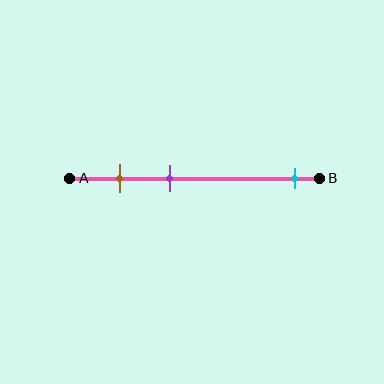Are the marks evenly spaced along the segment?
No, the marks are not evenly spaced.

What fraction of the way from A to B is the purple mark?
The purple mark is approximately 40% (0.4) of the way from A to B.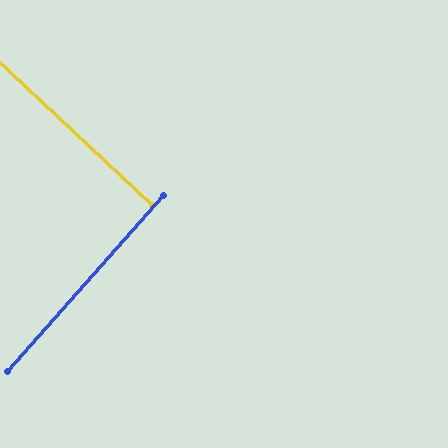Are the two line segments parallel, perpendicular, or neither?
Perpendicular — they meet at approximately 88°.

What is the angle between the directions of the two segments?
Approximately 88 degrees.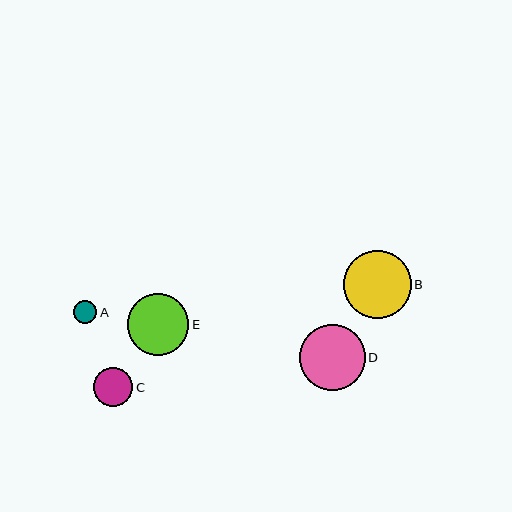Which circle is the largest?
Circle B is the largest with a size of approximately 68 pixels.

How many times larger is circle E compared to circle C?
Circle E is approximately 1.6 times the size of circle C.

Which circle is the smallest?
Circle A is the smallest with a size of approximately 24 pixels.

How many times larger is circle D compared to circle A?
Circle D is approximately 2.8 times the size of circle A.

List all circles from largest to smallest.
From largest to smallest: B, D, E, C, A.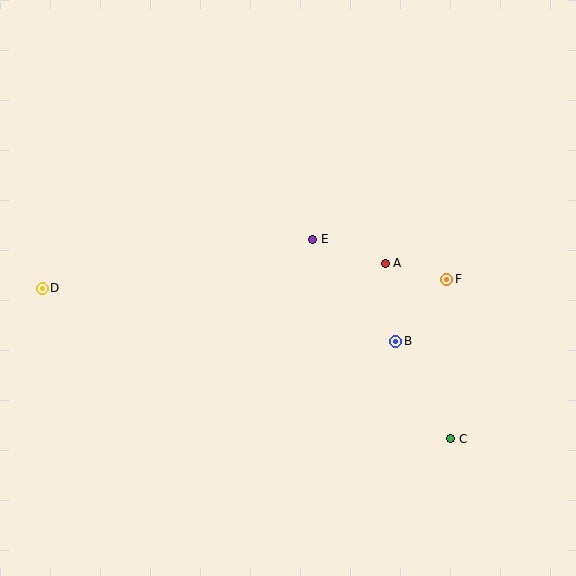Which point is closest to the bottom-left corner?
Point D is closest to the bottom-left corner.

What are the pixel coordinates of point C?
Point C is at (451, 439).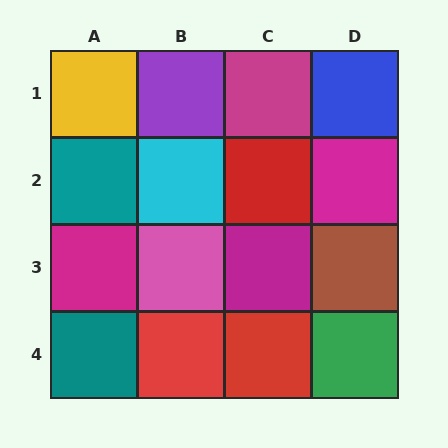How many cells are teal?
2 cells are teal.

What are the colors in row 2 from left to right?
Teal, cyan, red, magenta.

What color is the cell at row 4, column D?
Green.